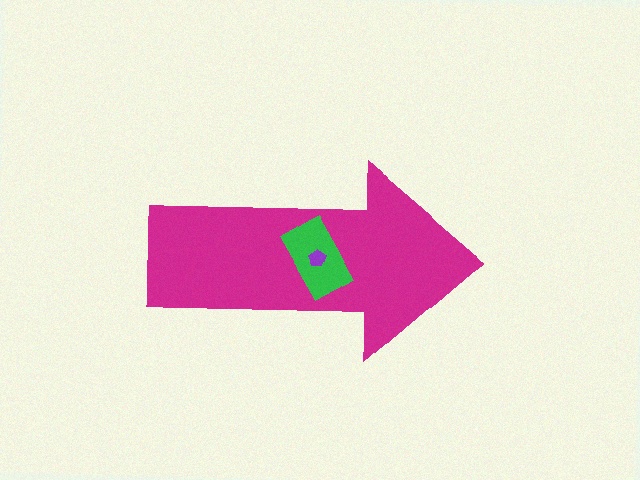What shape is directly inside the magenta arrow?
The green rectangle.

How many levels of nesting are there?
3.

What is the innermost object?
The purple pentagon.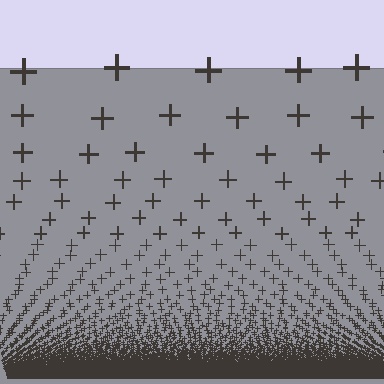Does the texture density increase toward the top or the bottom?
Density increases toward the bottom.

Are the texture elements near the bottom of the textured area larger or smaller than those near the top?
Smaller. The gradient is inverted — elements near the bottom are smaller and denser.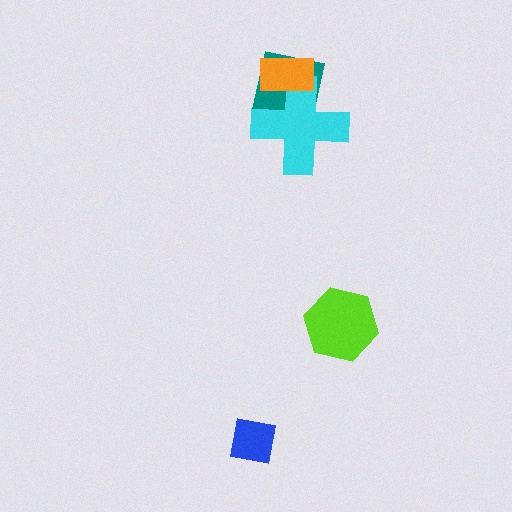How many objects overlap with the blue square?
0 objects overlap with the blue square.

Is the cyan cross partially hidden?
Yes, it is partially covered by another shape.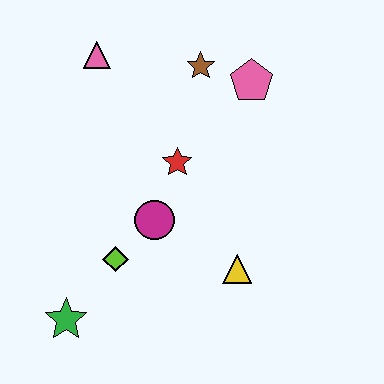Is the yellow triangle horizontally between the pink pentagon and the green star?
Yes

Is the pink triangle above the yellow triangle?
Yes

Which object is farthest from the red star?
The green star is farthest from the red star.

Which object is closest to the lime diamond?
The magenta circle is closest to the lime diamond.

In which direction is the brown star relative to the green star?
The brown star is above the green star.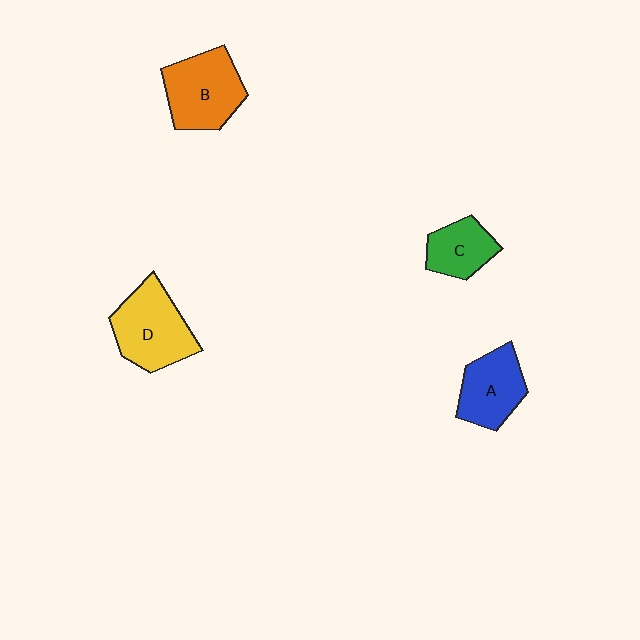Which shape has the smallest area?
Shape C (green).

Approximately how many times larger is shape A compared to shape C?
Approximately 1.3 times.